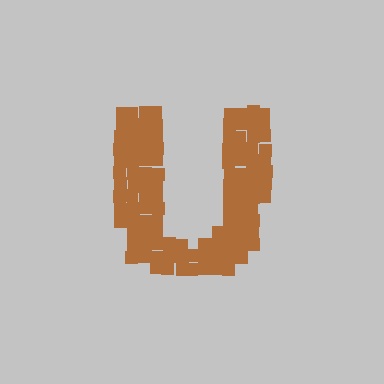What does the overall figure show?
The overall figure shows the letter U.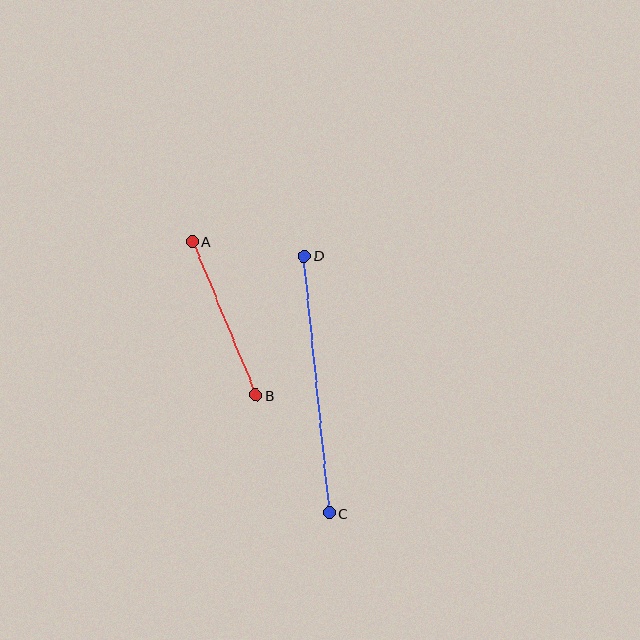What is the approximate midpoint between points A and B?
The midpoint is at approximately (224, 319) pixels.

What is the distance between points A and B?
The distance is approximately 166 pixels.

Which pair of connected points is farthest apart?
Points C and D are farthest apart.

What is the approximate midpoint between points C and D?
The midpoint is at approximately (317, 384) pixels.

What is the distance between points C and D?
The distance is approximately 258 pixels.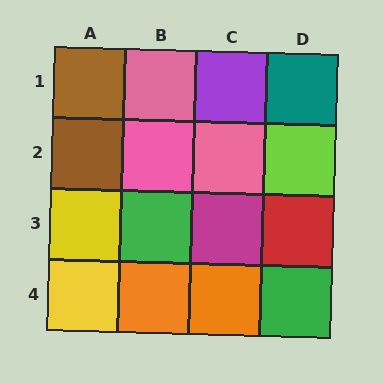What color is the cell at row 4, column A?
Yellow.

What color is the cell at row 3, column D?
Red.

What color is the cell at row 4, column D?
Green.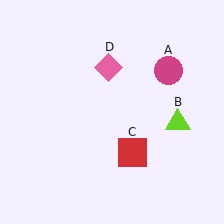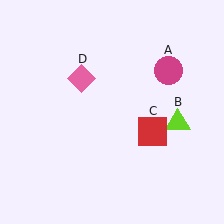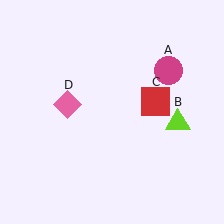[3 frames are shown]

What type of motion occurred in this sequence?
The red square (object C), pink diamond (object D) rotated counterclockwise around the center of the scene.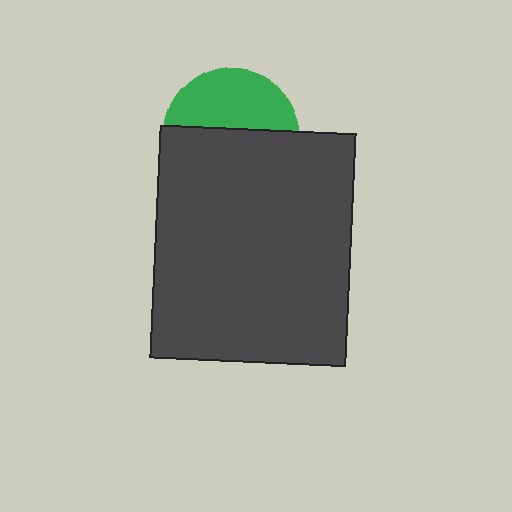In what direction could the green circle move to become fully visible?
The green circle could move up. That would shift it out from behind the dark gray rectangle entirely.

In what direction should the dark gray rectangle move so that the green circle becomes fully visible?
The dark gray rectangle should move down. That is the shortest direction to clear the overlap and leave the green circle fully visible.